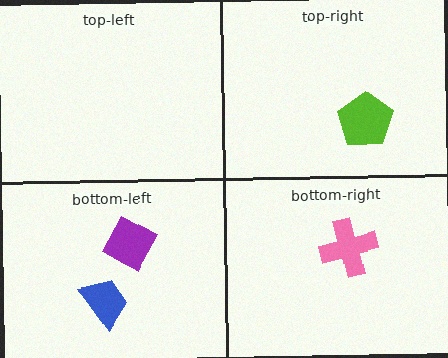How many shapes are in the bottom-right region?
1.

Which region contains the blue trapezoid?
The bottom-left region.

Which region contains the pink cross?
The bottom-right region.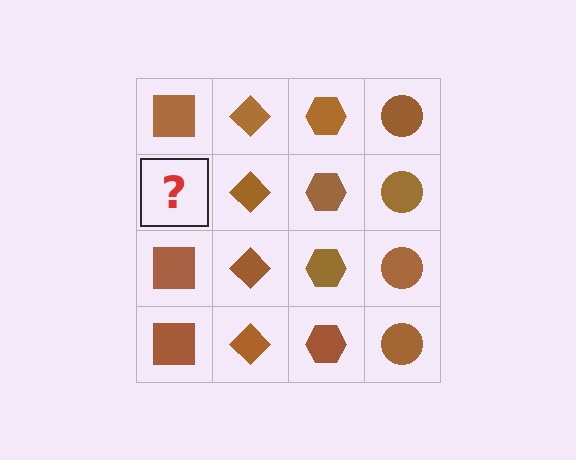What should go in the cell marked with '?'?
The missing cell should contain a brown square.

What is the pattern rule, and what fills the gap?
The rule is that each column has a consistent shape. The gap should be filled with a brown square.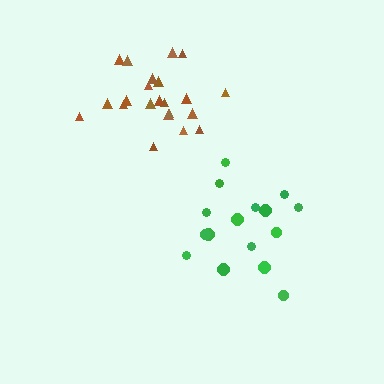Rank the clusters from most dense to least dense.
brown, green.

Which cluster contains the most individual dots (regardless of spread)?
Brown (22).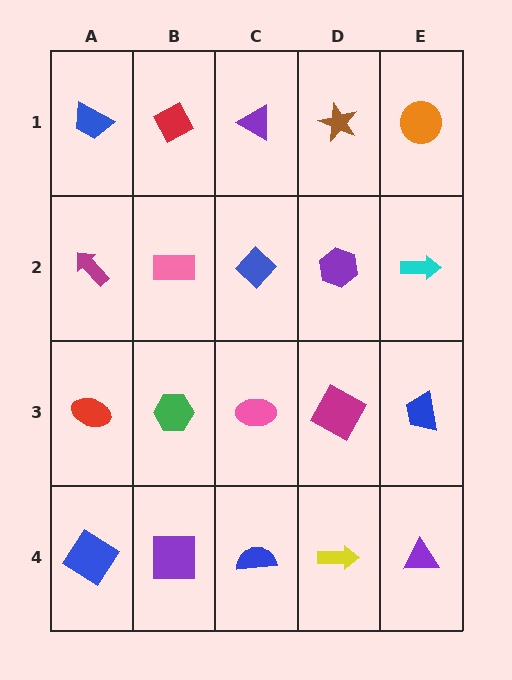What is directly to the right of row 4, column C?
A yellow arrow.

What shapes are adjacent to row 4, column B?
A green hexagon (row 3, column B), a blue diamond (row 4, column A), a blue semicircle (row 4, column C).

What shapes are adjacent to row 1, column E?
A cyan arrow (row 2, column E), a brown star (row 1, column D).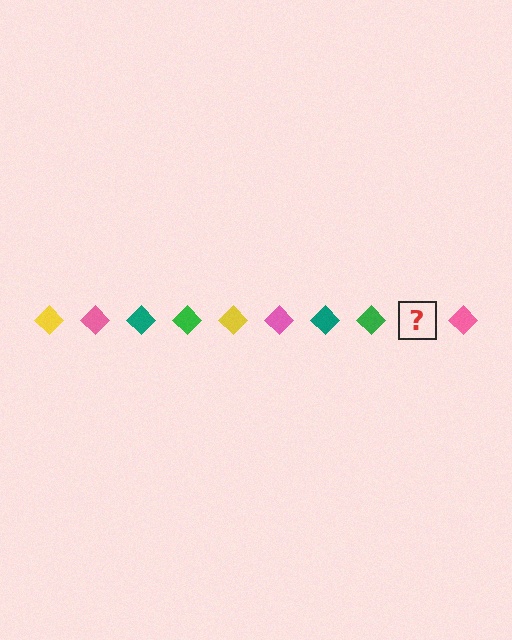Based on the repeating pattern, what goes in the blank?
The blank should be a yellow diamond.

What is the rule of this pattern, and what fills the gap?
The rule is that the pattern cycles through yellow, pink, teal, green diamonds. The gap should be filled with a yellow diamond.